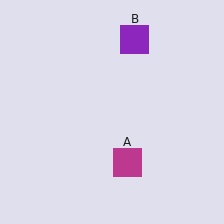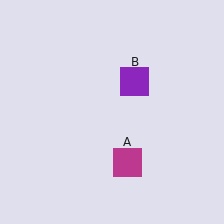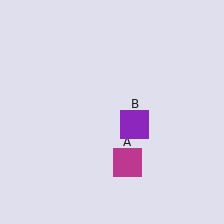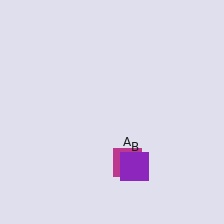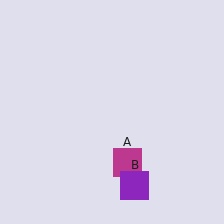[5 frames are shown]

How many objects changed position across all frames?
1 object changed position: purple square (object B).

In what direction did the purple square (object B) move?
The purple square (object B) moved down.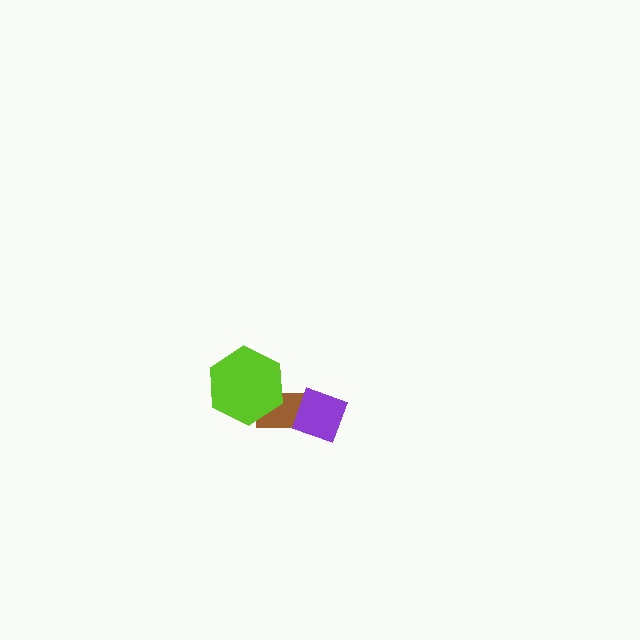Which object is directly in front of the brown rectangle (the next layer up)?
The purple diamond is directly in front of the brown rectangle.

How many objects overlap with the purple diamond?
1 object overlaps with the purple diamond.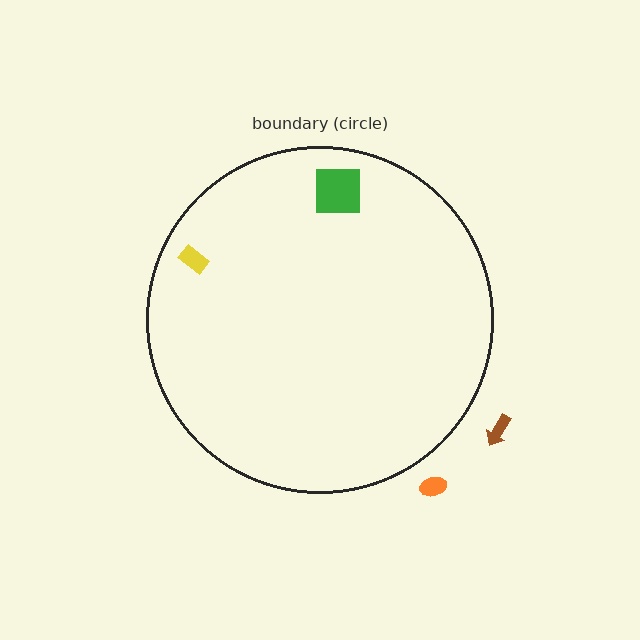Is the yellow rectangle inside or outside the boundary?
Inside.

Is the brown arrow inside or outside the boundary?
Outside.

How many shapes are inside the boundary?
2 inside, 2 outside.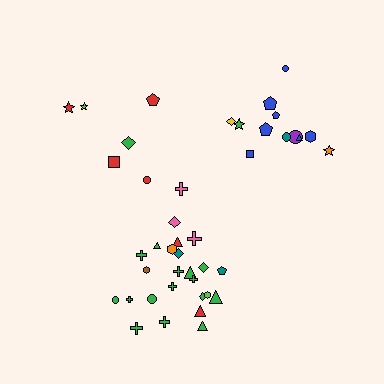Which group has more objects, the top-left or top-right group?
The top-right group.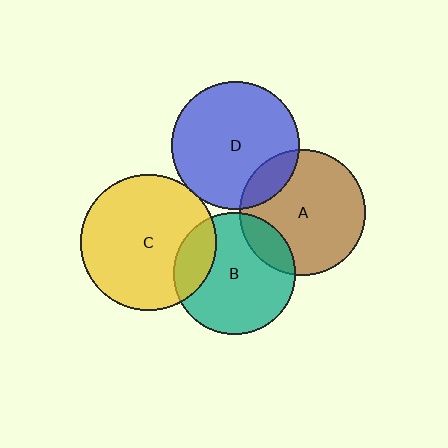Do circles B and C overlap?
Yes.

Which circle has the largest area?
Circle C (yellow).